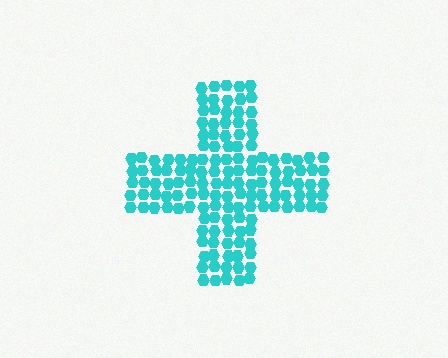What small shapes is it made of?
It is made of small hexagons.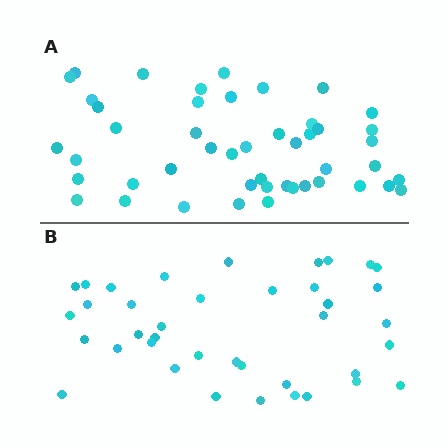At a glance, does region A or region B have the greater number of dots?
Region A (the top region) has more dots.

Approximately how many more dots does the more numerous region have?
Region A has roughly 8 or so more dots than region B.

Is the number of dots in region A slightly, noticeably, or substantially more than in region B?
Region A has only slightly more — the two regions are fairly close. The ratio is roughly 1.2 to 1.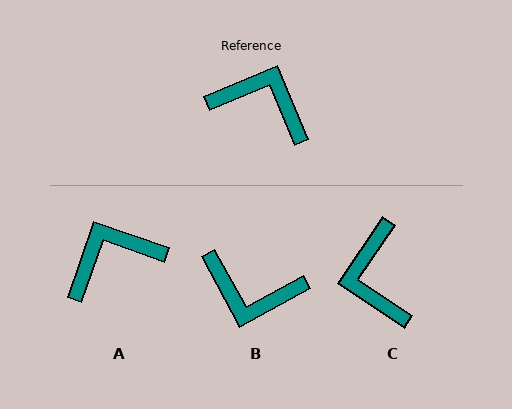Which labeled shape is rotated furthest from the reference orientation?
B, about 174 degrees away.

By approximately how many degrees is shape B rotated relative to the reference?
Approximately 174 degrees clockwise.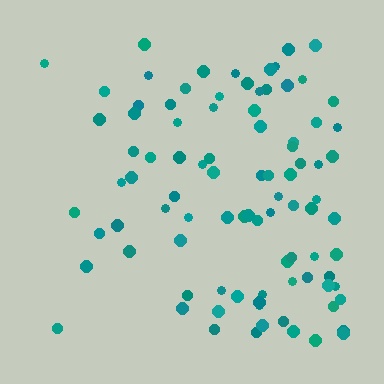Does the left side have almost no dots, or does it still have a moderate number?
Still a moderate number, just noticeably fewer than the right.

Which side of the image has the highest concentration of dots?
The right.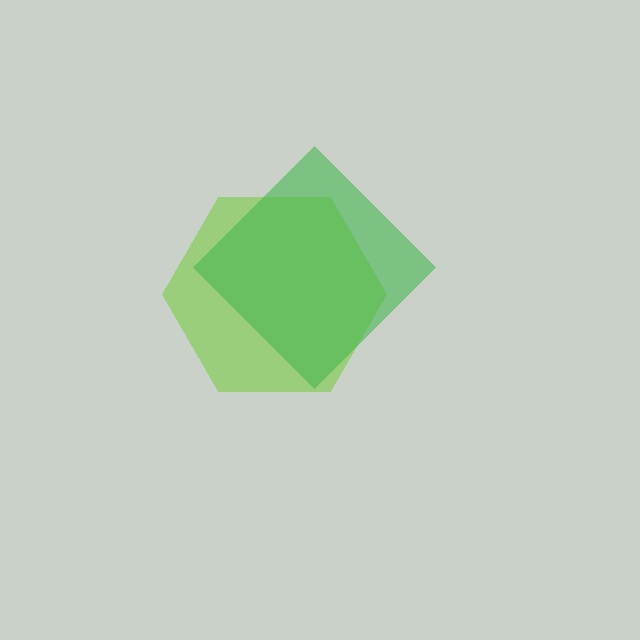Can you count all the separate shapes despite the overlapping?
Yes, there are 2 separate shapes.